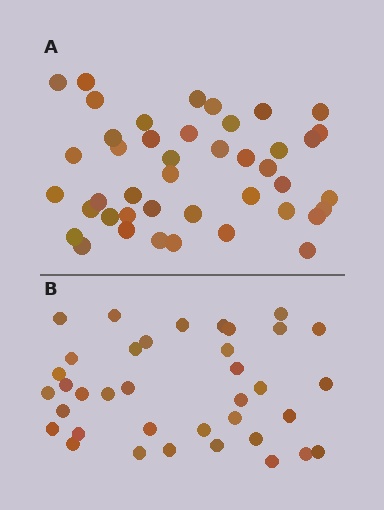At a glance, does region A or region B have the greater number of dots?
Region A (the top region) has more dots.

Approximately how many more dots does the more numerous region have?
Region A has about 6 more dots than region B.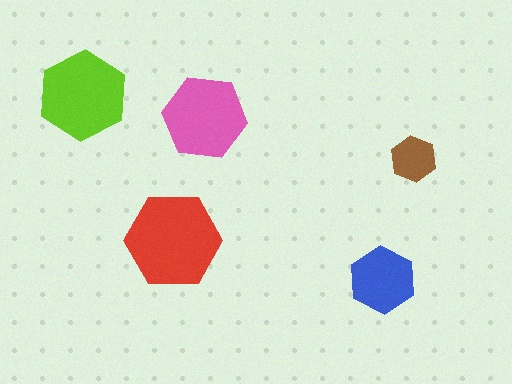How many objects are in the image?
There are 5 objects in the image.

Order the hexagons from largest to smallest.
the red one, the lime one, the pink one, the blue one, the brown one.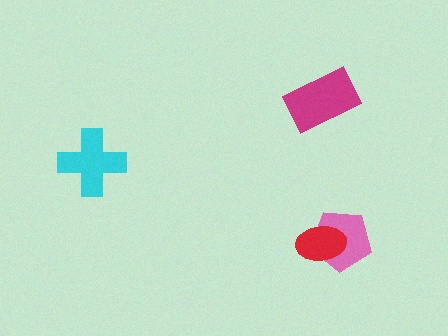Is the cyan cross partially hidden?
No, no other shape covers it.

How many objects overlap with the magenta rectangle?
0 objects overlap with the magenta rectangle.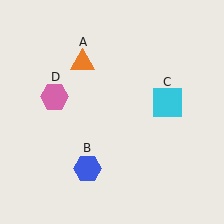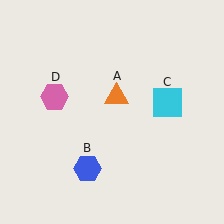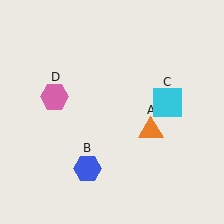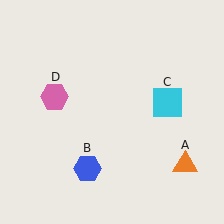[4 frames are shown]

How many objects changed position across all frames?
1 object changed position: orange triangle (object A).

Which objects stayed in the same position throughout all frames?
Blue hexagon (object B) and cyan square (object C) and pink hexagon (object D) remained stationary.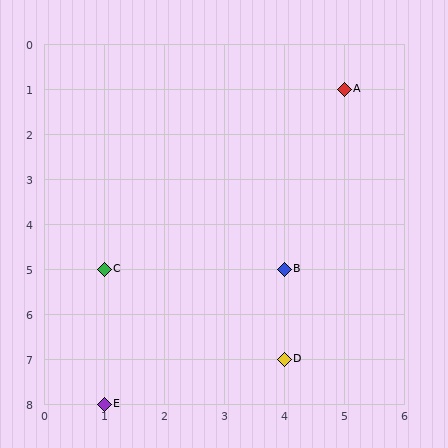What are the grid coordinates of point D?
Point D is at grid coordinates (4, 7).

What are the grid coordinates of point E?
Point E is at grid coordinates (1, 8).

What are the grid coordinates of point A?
Point A is at grid coordinates (5, 1).